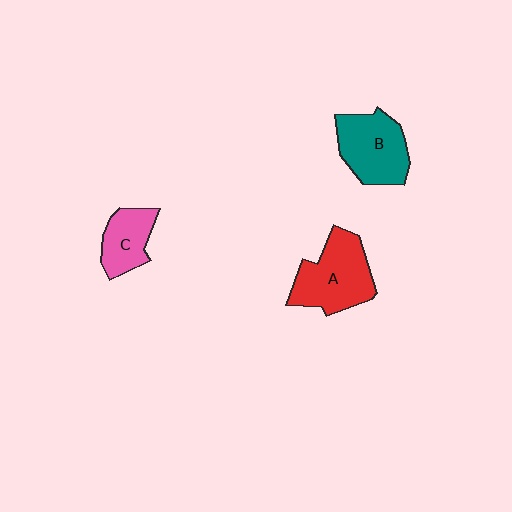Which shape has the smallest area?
Shape C (pink).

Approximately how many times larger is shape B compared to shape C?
Approximately 1.5 times.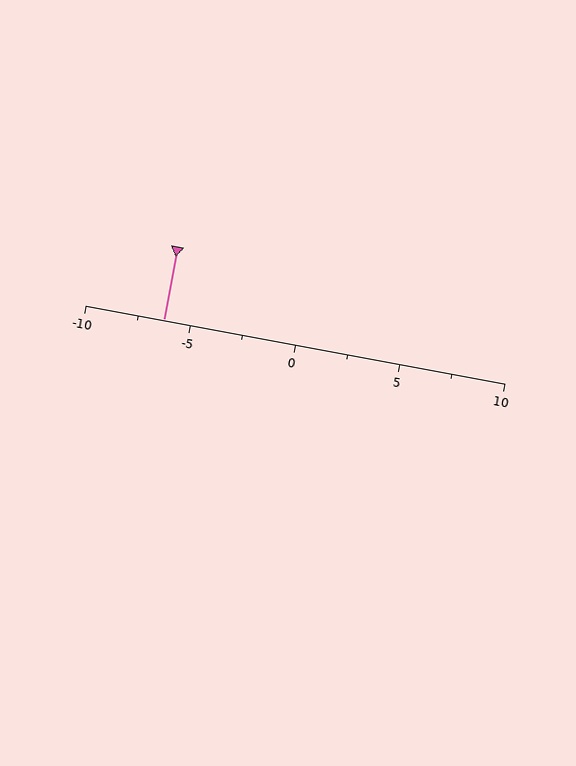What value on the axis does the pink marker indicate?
The marker indicates approximately -6.2.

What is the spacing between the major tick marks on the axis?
The major ticks are spaced 5 apart.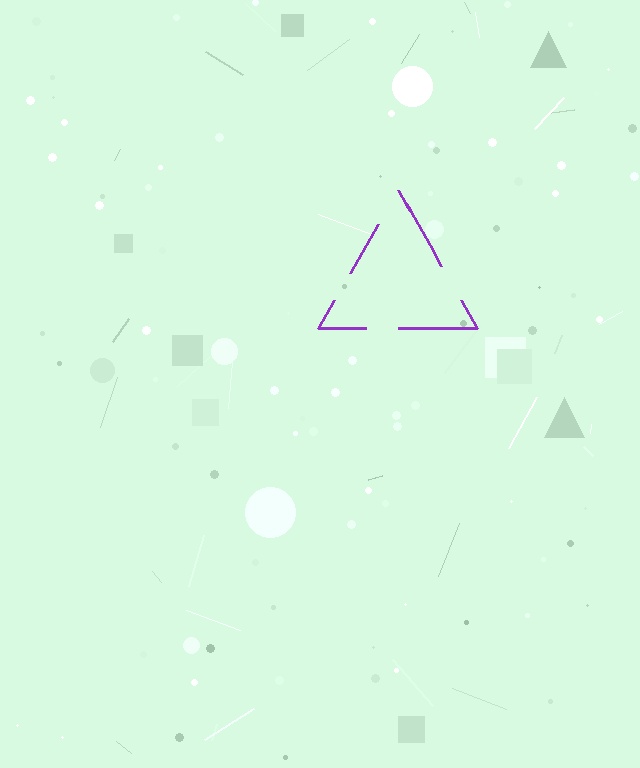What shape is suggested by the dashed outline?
The dashed outline suggests a triangle.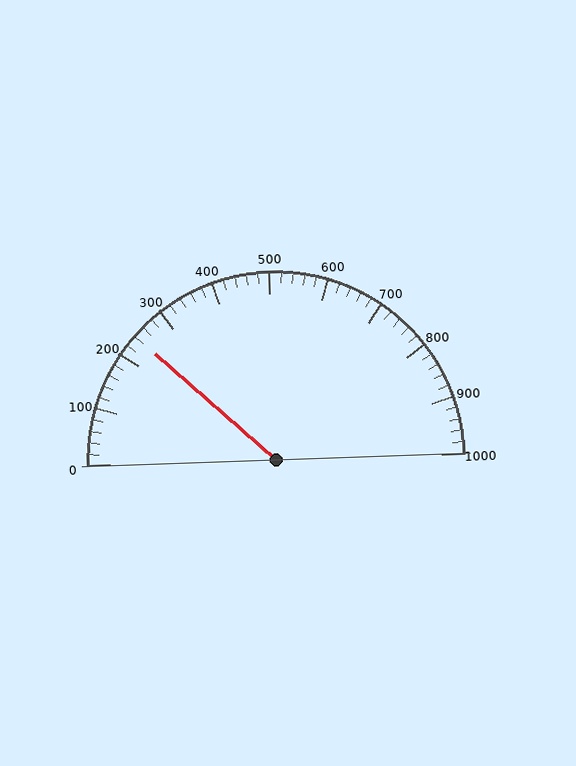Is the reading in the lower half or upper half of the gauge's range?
The reading is in the lower half of the range (0 to 1000).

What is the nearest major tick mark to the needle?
The nearest major tick mark is 200.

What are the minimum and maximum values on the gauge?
The gauge ranges from 0 to 1000.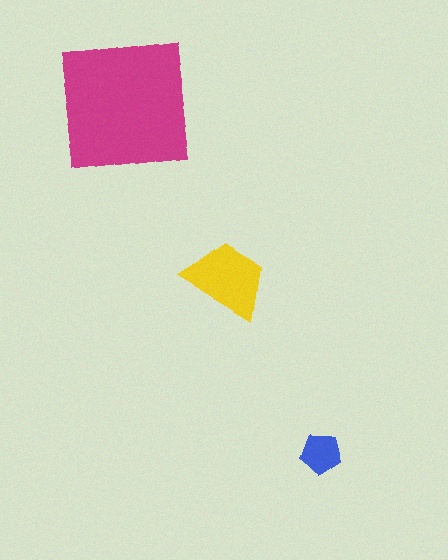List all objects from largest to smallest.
The magenta square, the yellow trapezoid, the blue pentagon.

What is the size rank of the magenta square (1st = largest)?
1st.